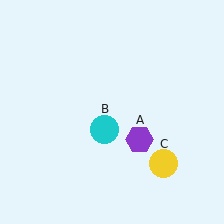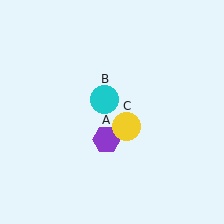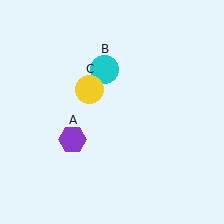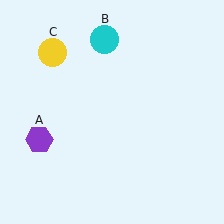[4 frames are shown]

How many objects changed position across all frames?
3 objects changed position: purple hexagon (object A), cyan circle (object B), yellow circle (object C).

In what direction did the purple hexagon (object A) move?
The purple hexagon (object A) moved left.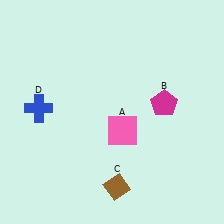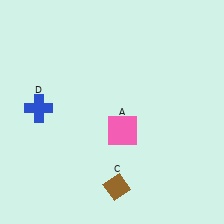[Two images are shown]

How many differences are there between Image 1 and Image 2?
There is 1 difference between the two images.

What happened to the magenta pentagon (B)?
The magenta pentagon (B) was removed in Image 2. It was in the top-right area of Image 1.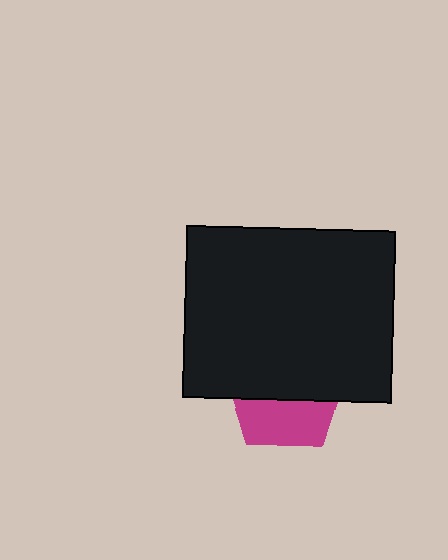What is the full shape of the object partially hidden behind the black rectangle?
The partially hidden object is a magenta pentagon.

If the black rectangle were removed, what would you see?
You would see the complete magenta pentagon.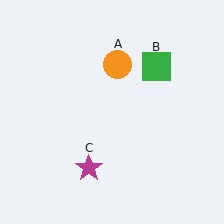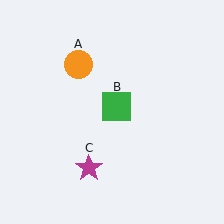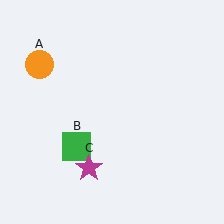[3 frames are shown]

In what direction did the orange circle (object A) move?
The orange circle (object A) moved left.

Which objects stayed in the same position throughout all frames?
Magenta star (object C) remained stationary.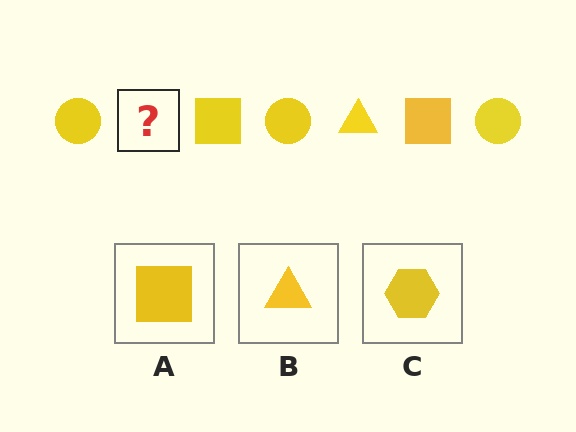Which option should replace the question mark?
Option B.